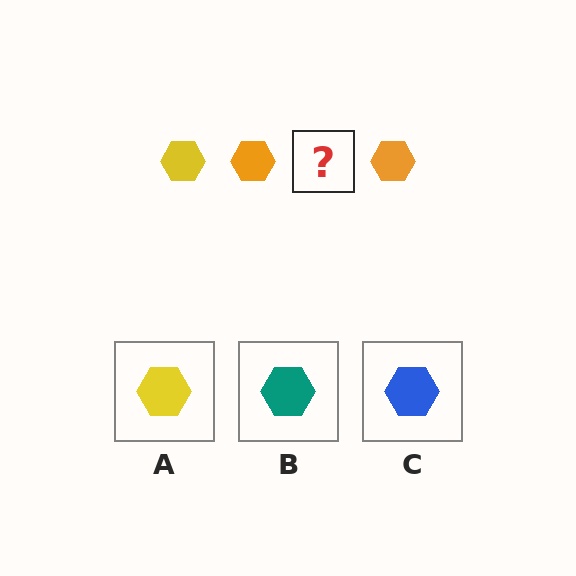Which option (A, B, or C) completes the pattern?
A.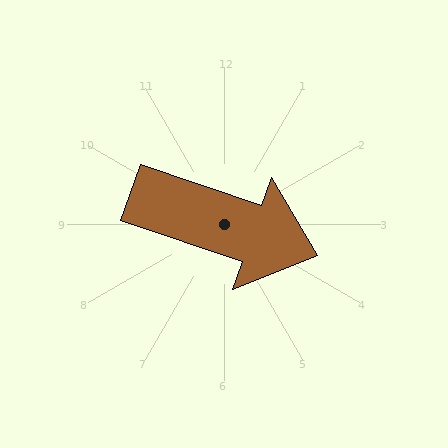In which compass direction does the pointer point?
East.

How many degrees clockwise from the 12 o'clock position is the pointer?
Approximately 109 degrees.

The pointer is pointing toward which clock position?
Roughly 4 o'clock.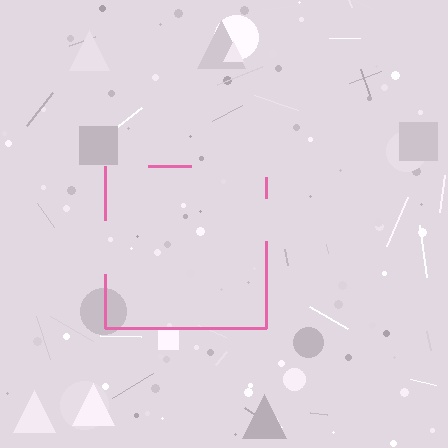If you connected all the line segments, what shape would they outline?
They would outline a square.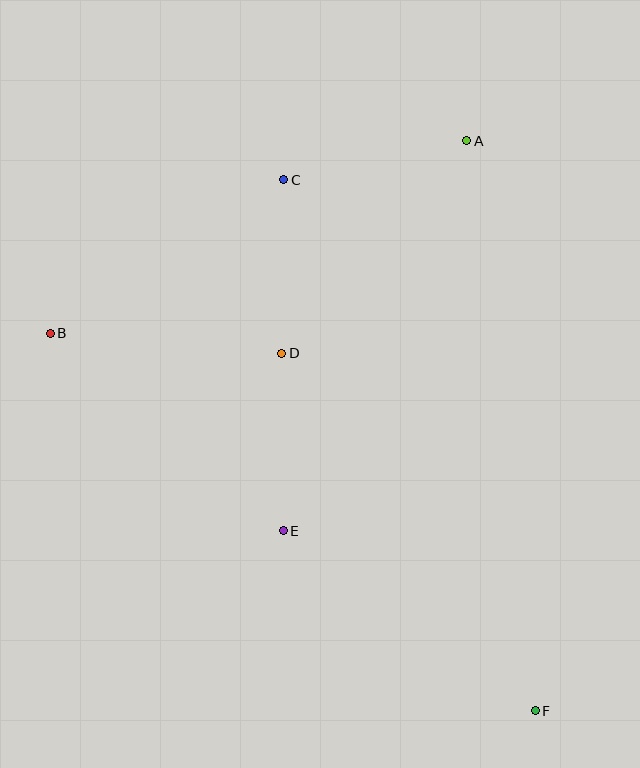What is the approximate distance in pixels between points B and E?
The distance between B and E is approximately 305 pixels.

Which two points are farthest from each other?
Points B and F are farthest from each other.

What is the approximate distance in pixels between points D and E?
The distance between D and E is approximately 177 pixels.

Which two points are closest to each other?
Points C and D are closest to each other.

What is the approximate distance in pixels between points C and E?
The distance between C and E is approximately 351 pixels.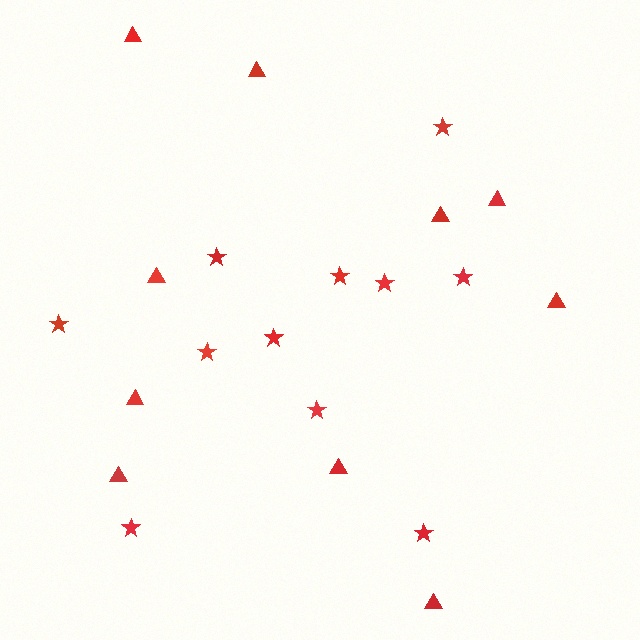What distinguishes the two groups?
There are 2 groups: one group of stars (11) and one group of triangles (10).